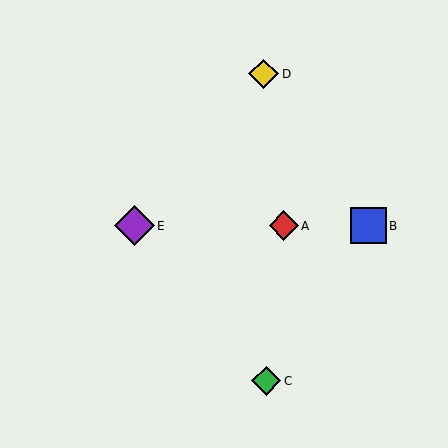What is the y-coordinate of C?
Object C is at y≈381.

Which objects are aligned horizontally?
Objects A, B, E are aligned horizontally.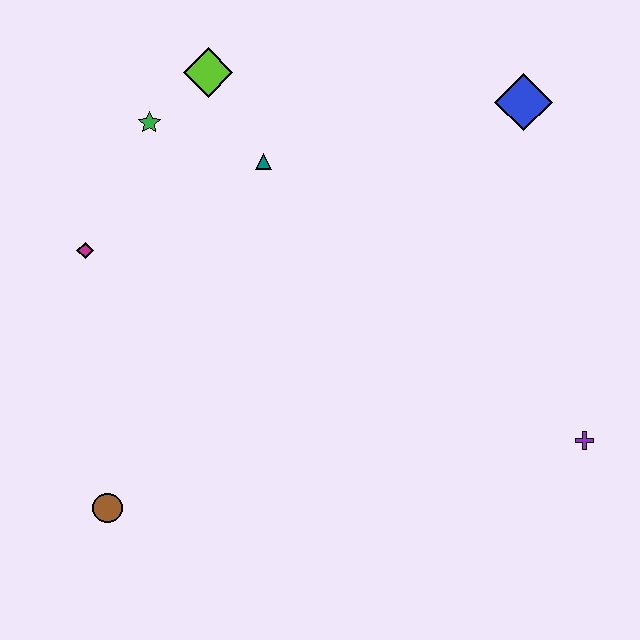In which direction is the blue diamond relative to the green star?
The blue diamond is to the right of the green star.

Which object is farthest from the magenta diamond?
The purple cross is farthest from the magenta diamond.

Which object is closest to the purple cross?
The blue diamond is closest to the purple cross.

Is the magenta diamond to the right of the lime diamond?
No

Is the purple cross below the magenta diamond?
Yes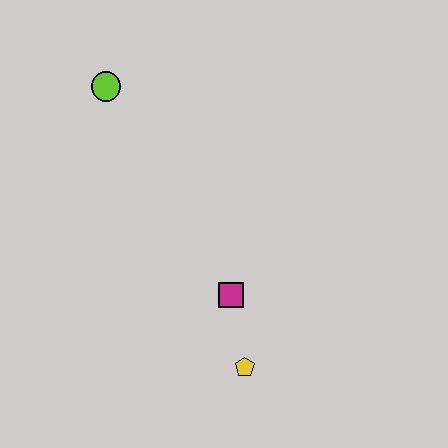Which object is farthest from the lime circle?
The yellow pentagon is farthest from the lime circle.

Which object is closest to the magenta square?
The yellow pentagon is closest to the magenta square.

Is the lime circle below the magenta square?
No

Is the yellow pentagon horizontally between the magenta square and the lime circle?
No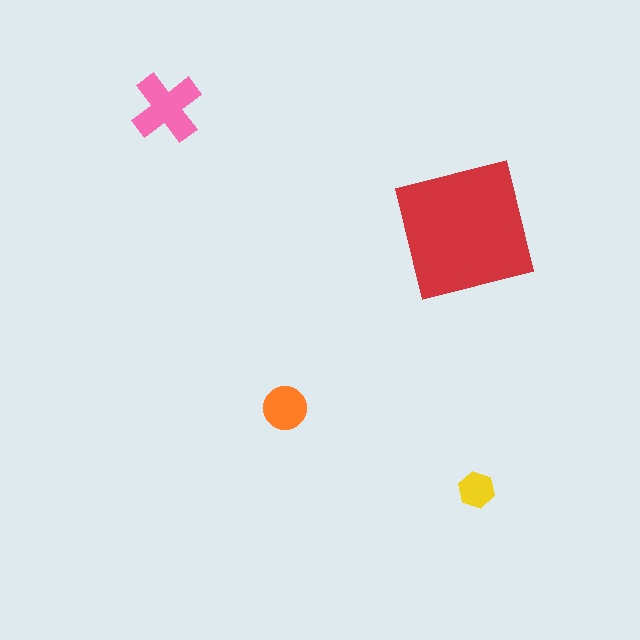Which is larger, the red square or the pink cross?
The red square.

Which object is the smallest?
The yellow hexagon.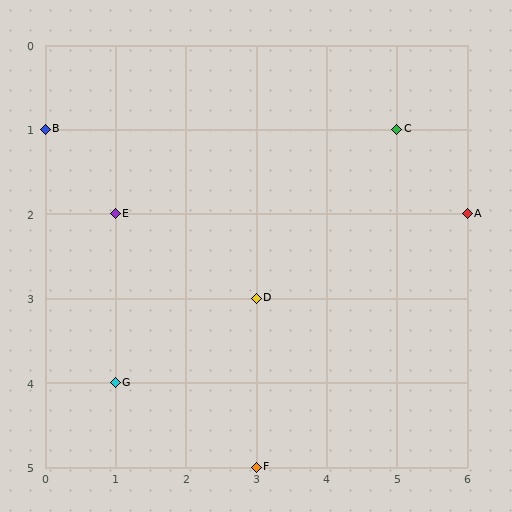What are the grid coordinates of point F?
Point F is at grid coordinates (3, 5).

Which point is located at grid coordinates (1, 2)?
Point E is at (1, 2).